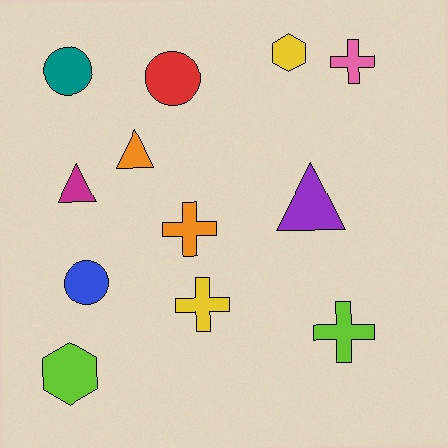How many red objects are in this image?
There is 1 red object.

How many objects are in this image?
There are 12 objects.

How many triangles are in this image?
There are 3 triangles.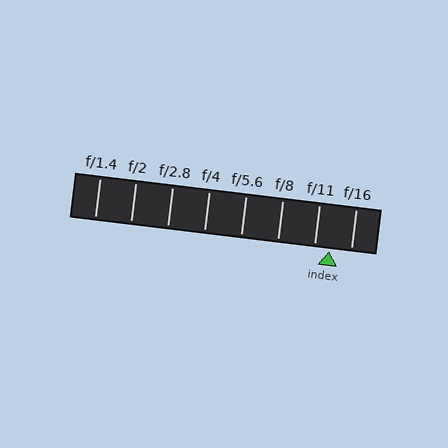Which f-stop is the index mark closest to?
The index mark is closest to f/11.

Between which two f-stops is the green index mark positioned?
The index mark is between f/11 and f/16.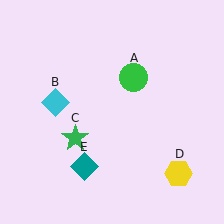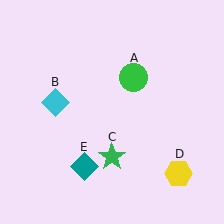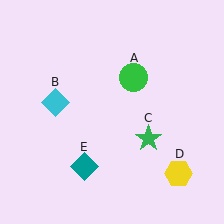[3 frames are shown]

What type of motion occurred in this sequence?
The green star (object C) rotated counterclockwise around the center of the scene.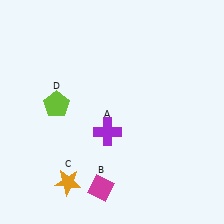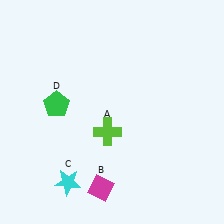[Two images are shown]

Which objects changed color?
A changed from purple to lime. C changed from orange to cyan. D changed from lime to green.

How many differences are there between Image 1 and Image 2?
There are 3 differences between the two images.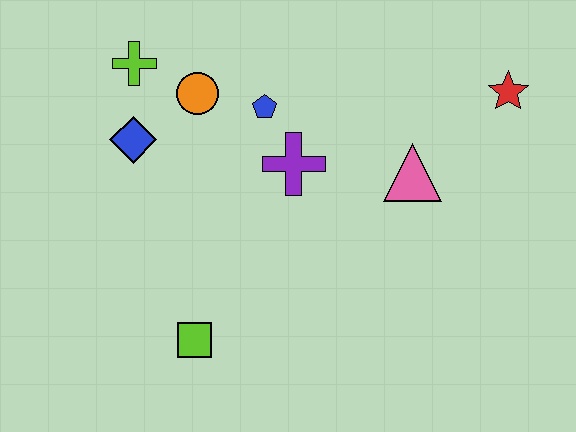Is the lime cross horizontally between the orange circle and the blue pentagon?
No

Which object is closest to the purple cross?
The blue pentagon is closest to the purple cross.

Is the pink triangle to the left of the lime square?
No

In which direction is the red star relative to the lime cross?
The red star is to the right of the lime cross.